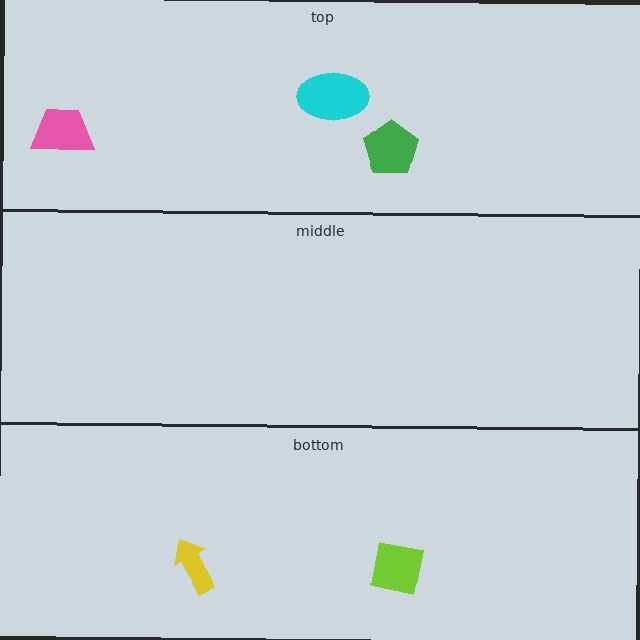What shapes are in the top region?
The cyan ellipse, the pink trapezoid, the green pentagon.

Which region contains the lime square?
The bottom region.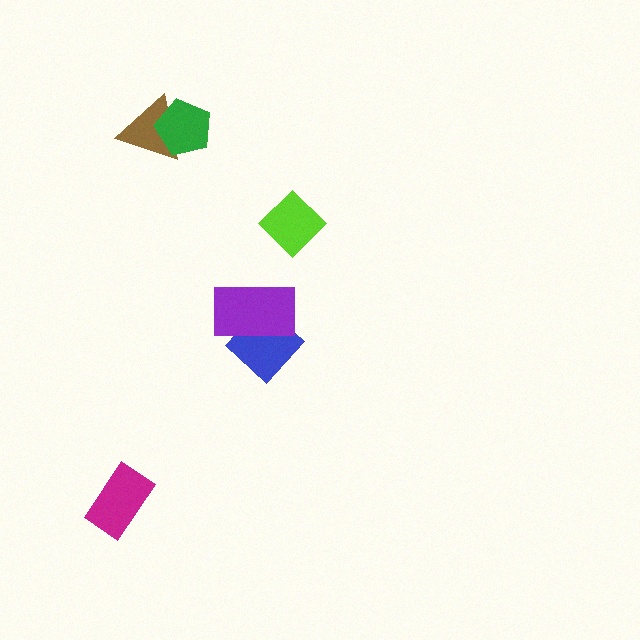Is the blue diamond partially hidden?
Yes, it is partially covered by another shape.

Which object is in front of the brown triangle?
The green pentagon is in front of the brown triangle.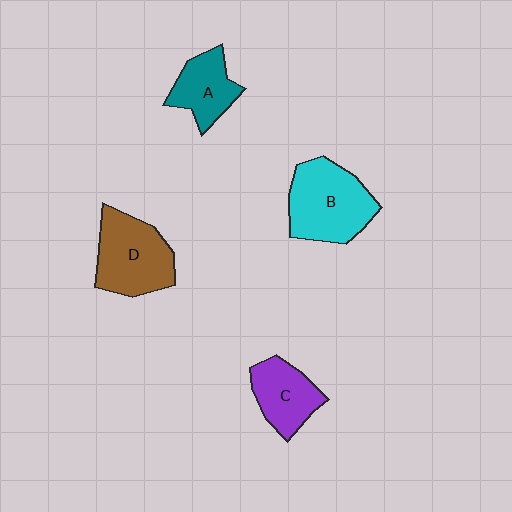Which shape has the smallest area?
Shape A (teal).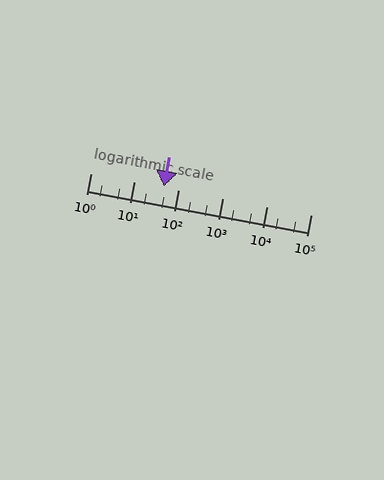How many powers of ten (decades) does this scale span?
The scale spans 5 decades, from 1 to 100000.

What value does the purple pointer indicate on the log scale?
The pointer indicates approximately 46.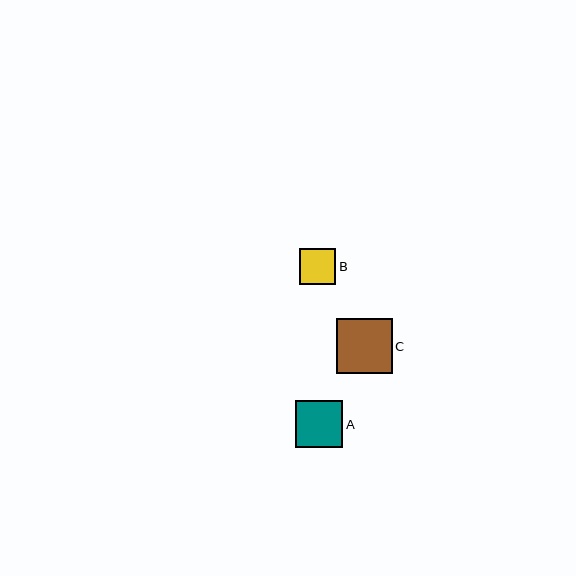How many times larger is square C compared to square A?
Square C is approximately 1.2 times the size of square A.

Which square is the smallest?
Square B is the smallest with a size of approximately 36 pixels.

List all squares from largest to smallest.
From largest to smallest: C, A, B.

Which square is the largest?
Square C is the largest with a size of approximately 55 pixels.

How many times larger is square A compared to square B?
Square A is approximately 1.3 times the size of square B.